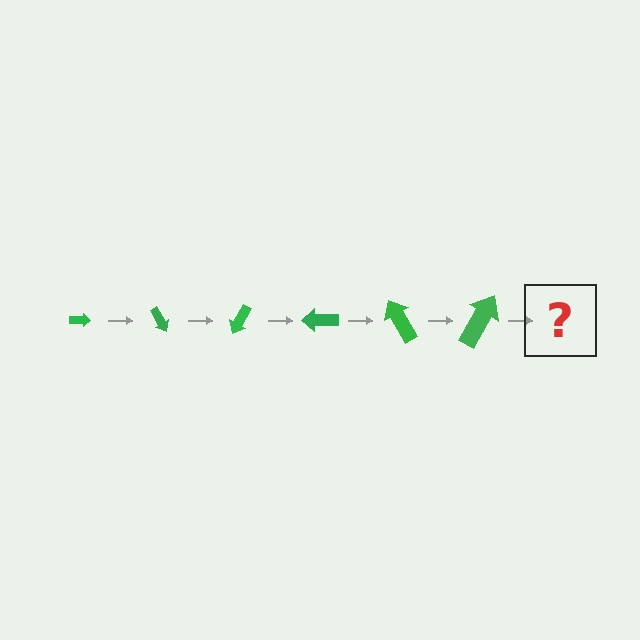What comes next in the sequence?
The next element should be an arrow, larger than the previous one and rotated 360 degrees from the start.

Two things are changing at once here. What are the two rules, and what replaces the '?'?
The two rules are that the arrow grows larger each step and it rotates 60 degrees each step. The '?' should be an arrow, larger than the previous one and rotated 360 degrees from the start.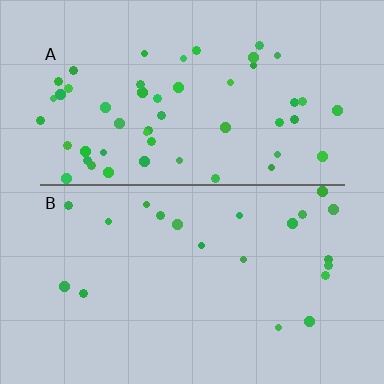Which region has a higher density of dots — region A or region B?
A (the top).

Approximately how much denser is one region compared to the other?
Approximately 2.5× — region A over region B.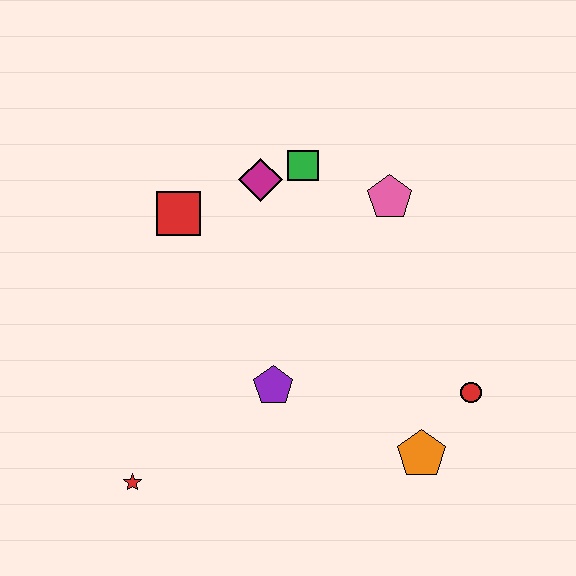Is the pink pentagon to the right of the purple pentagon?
Yes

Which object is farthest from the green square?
The red star is farthest from the green square.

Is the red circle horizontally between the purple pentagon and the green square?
No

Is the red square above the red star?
Yes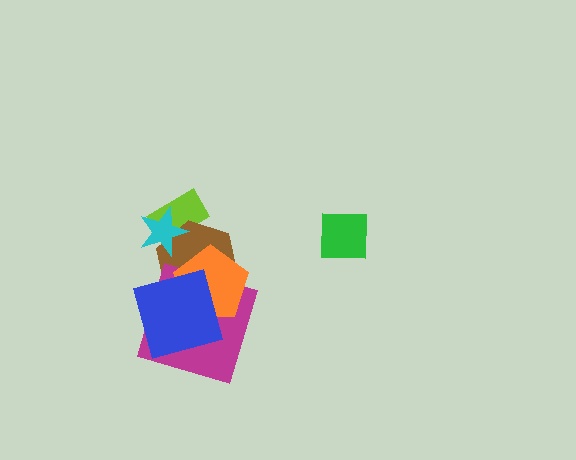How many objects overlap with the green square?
0 objects overlap with the green square.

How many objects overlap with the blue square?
3 objects overlap with the blue square.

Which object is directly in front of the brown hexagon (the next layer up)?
The magenta square is directly in front of the brown hexagon.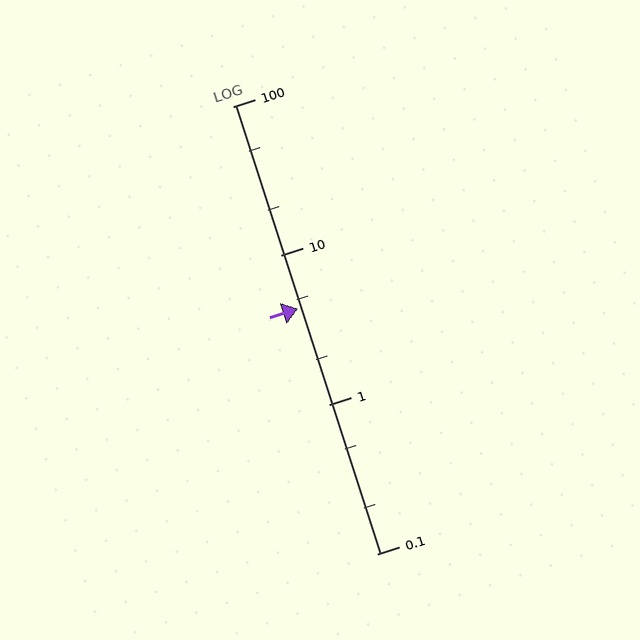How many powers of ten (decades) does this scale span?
The scale spans 3 decades, from 0.1 to 100.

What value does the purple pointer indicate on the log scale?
The pointer indicates approximately 4.4.